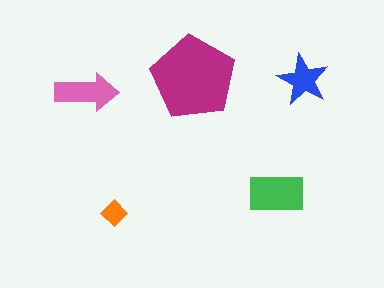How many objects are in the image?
There are 5 objects in the image.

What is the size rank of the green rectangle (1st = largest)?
2nd.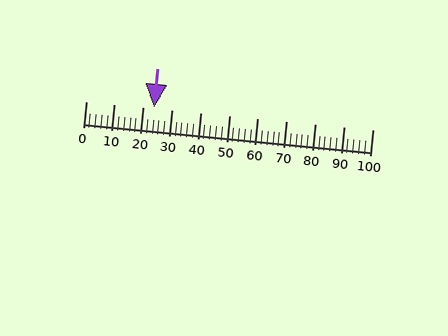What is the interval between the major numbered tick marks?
The major tick marks are spaced 10 units apart.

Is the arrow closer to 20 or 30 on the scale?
The arrow is closer to 20.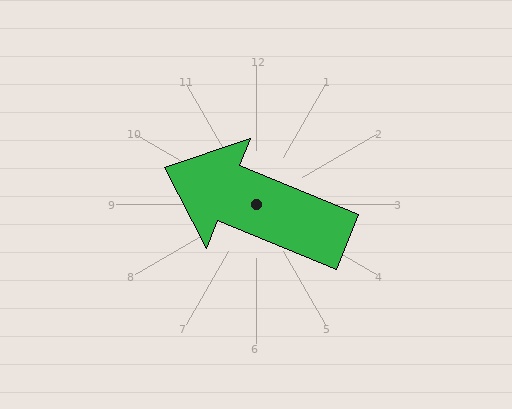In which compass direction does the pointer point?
West.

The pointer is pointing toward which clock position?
Roughly 10 o'clock.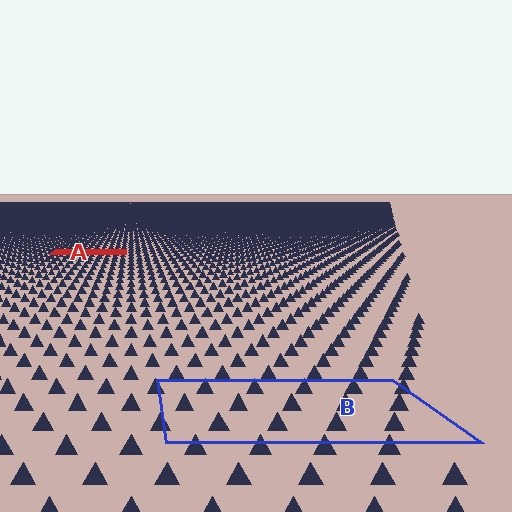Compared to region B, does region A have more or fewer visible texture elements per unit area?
Region A has more texture elements per unit area — they are packed more densely because it is farther away.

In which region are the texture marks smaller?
The texture marks are smaller in region A, because it is farther away.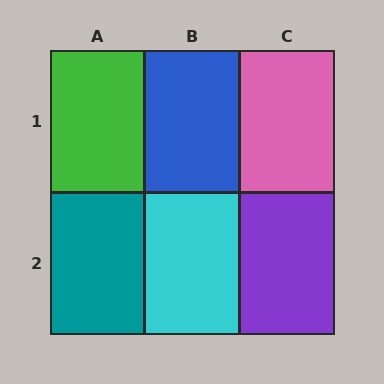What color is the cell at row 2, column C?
Purple.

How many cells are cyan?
1 cell is cyan.